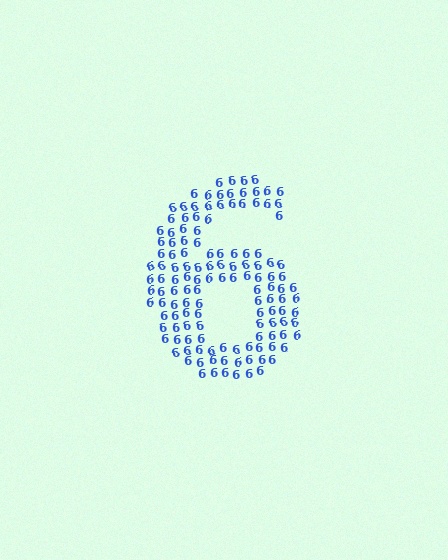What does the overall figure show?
The overall figure shows the digit 6.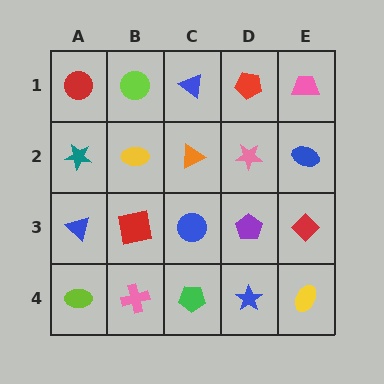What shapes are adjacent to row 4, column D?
A purple pentagon (row 3, column D), a green pentagon (row 4, column C), a yellow ellipse (row 4, column E).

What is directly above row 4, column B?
A red square.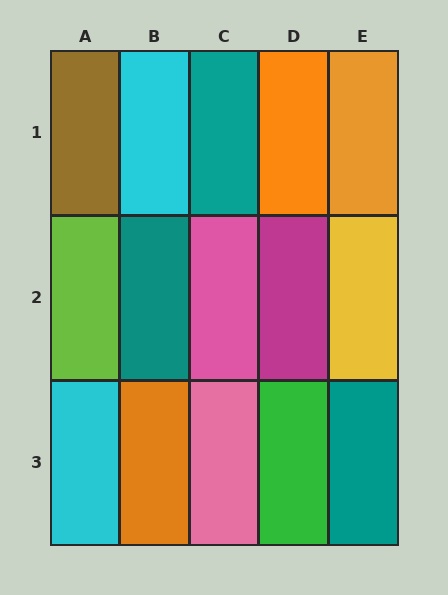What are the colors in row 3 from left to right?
Cyan, orange, pink, green, teal.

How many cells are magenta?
1 cell is magenta.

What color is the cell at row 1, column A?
Brown.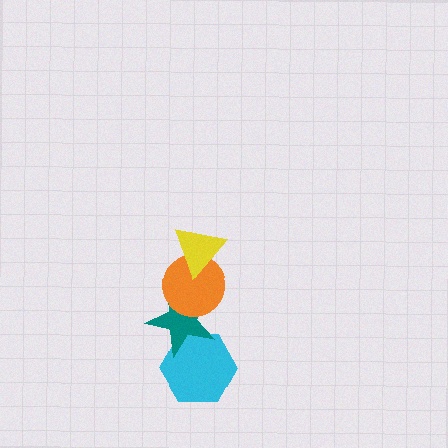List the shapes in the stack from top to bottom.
From top to bottom: the yellow triangle, the orange circle, the teal star, the cyan hexagon.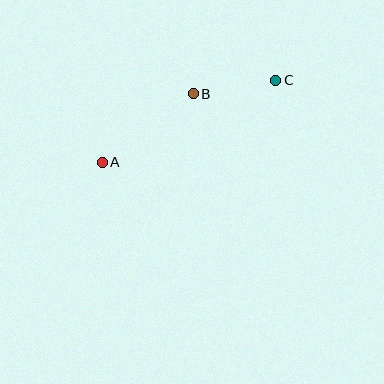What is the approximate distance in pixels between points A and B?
The distance between A and B is approximately 114 pixels.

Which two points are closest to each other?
Points B and C are closest to each other.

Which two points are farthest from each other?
Points A and C are farthest from each other.